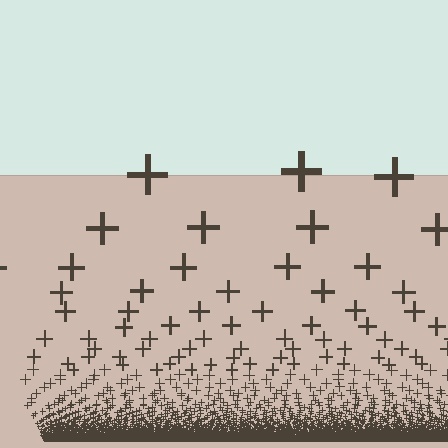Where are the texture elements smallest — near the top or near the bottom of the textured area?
Near the bottom.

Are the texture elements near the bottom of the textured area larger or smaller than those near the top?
Smaller. The gradient is inverted — elements near the bottom are smaller and denser.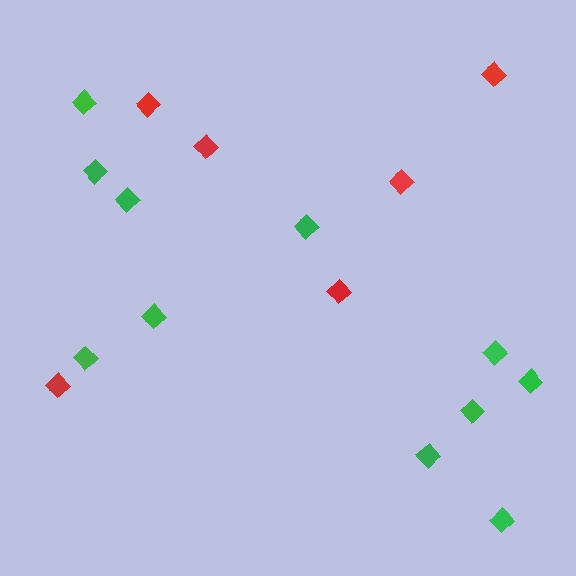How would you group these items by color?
There are 2 groups: one group of green diamonds (11) and one group of red diamonds (6).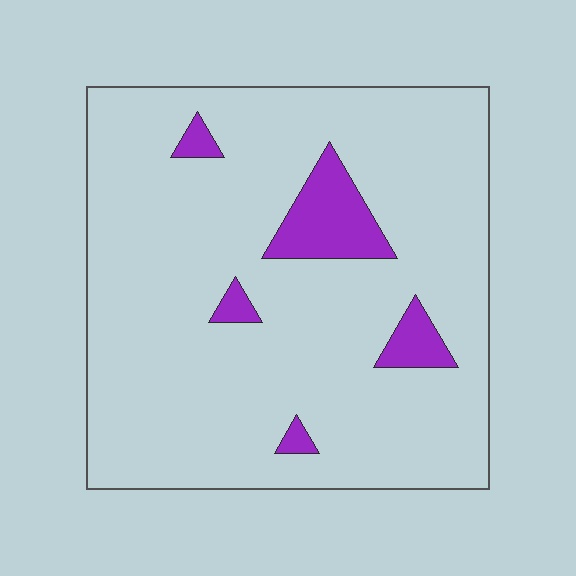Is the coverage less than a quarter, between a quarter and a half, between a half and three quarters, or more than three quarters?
Less than a quarter.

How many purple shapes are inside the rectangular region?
5.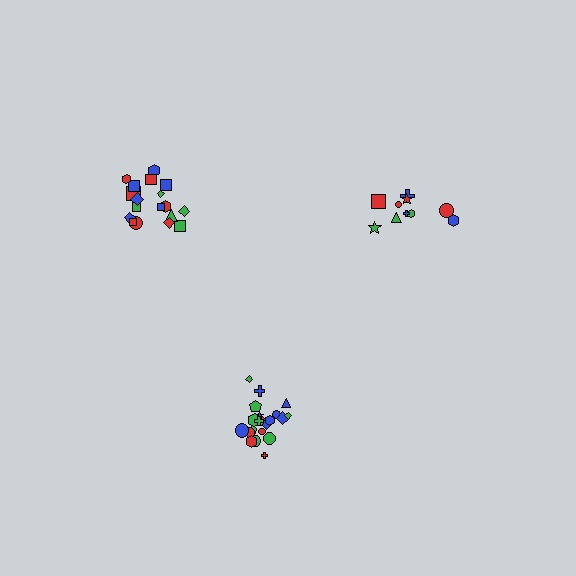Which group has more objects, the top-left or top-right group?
The top-left group.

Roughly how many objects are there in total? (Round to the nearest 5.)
Roughly 50 objects in total.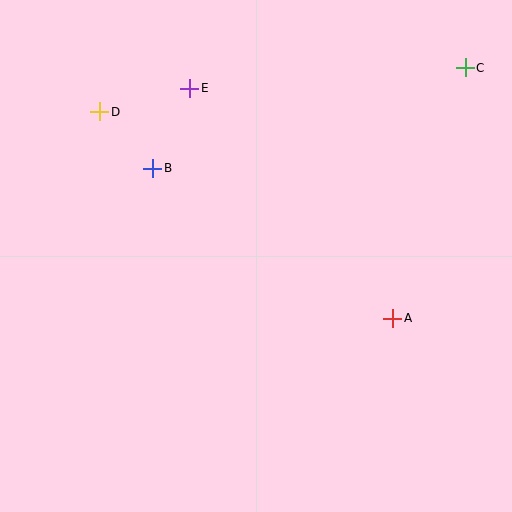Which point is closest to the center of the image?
Point B at (153, 168) is closest to the center.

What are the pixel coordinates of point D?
Point D is at (100, 112).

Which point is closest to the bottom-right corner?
Point A is closest to the bottom-right corner.